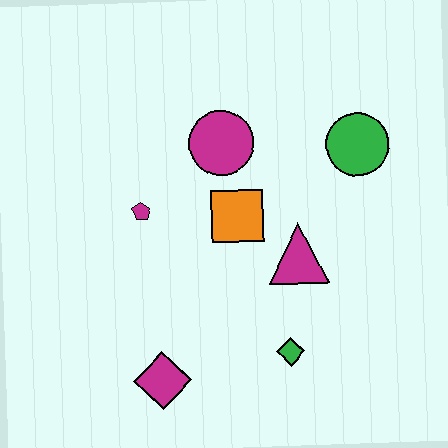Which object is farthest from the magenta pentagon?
The green circle is farthest from the magenta pentagon.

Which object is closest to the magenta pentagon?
The orange square is closest to the magenta pentagon.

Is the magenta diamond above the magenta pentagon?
No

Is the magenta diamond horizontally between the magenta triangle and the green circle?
No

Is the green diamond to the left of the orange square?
No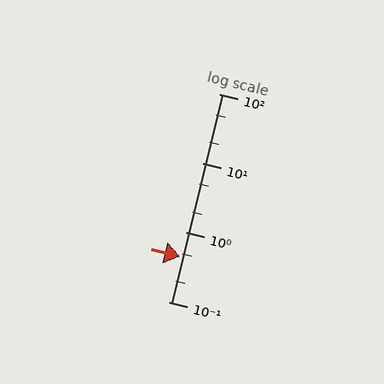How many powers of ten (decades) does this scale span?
The scale spans 3 decades, from 0.1 to 100.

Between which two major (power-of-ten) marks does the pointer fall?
The pointer is between 0.1 and 1.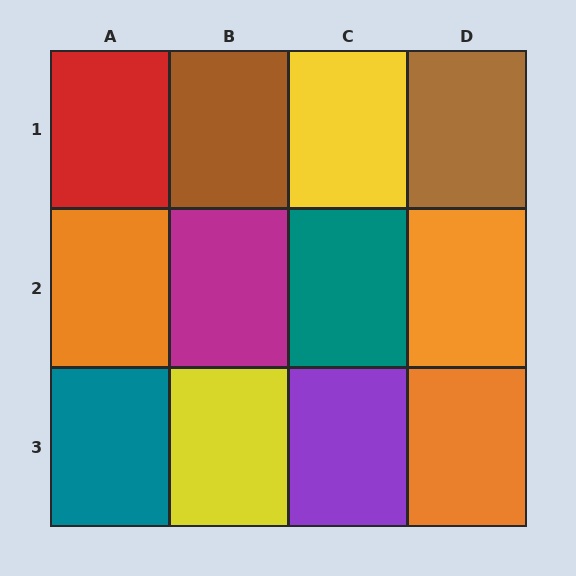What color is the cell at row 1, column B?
Brown.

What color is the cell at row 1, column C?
Yellow.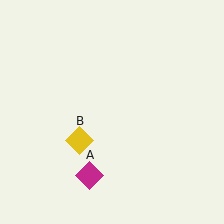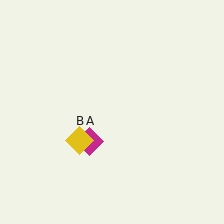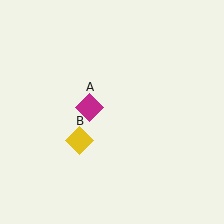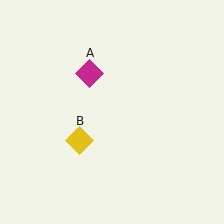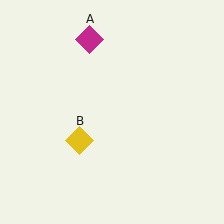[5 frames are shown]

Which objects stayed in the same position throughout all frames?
Yellow diamond (object B) remained stationary.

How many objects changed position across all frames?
1 object changed position: magenta diamond (object A).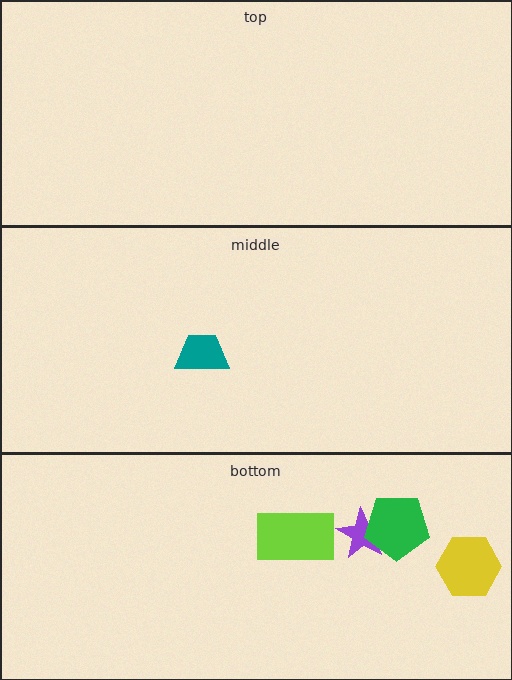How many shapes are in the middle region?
1.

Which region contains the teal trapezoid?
The middle region.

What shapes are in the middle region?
The teal trapezoid.